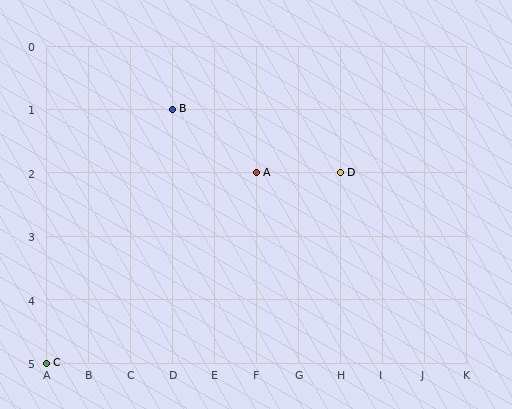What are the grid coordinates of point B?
Point B is at grid coordinates (D, 1).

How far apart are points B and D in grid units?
Points B and D are 4 columns and 1 row apart (about 4.1 grid units diagonally).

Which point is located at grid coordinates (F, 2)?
Point A is at (F, 2).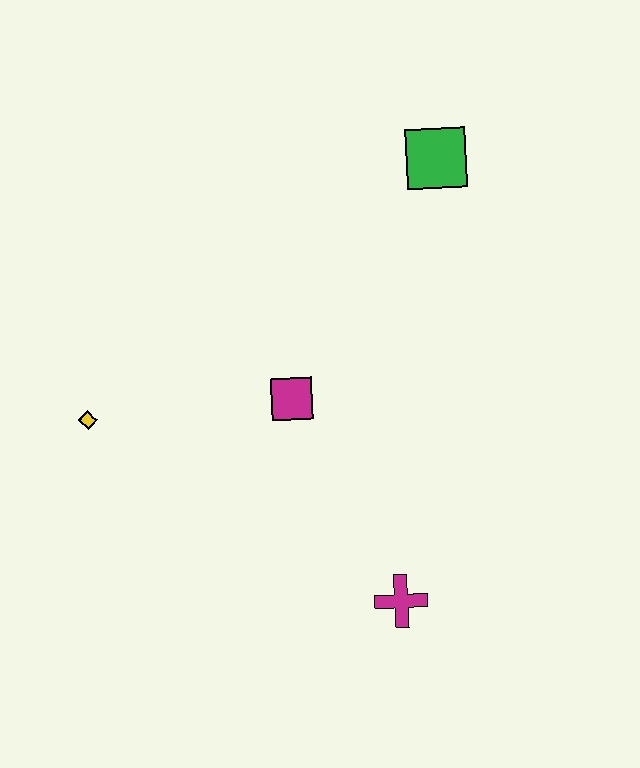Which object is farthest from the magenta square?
The green square is farthest from the magenta square.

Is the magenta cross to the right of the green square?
No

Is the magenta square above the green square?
No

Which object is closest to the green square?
The magenta square is closest to the green square.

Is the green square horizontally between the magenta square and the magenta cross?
No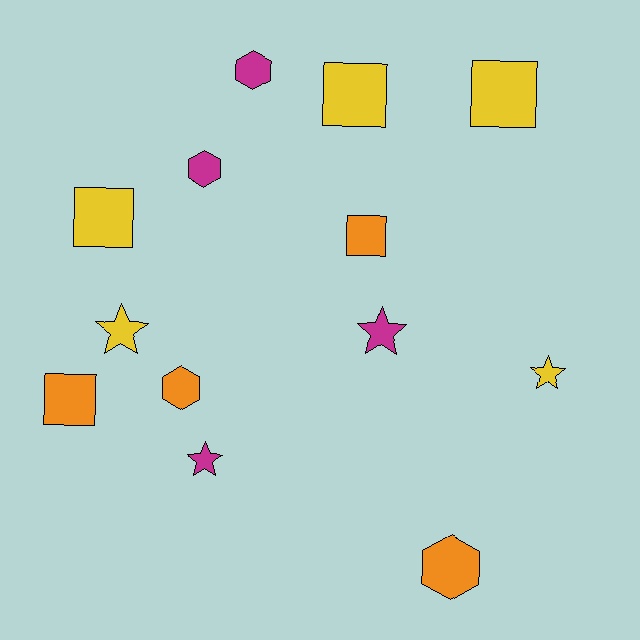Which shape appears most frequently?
Square, with 5 objects.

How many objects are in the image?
There are 13 objects.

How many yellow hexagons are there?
There are no yellow hexagons.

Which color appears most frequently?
Yellow, with 5 objects.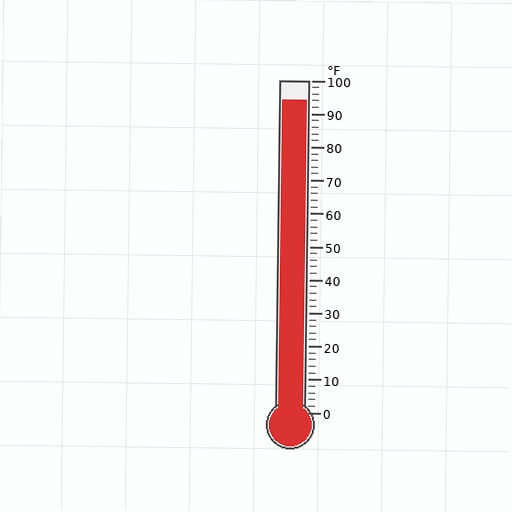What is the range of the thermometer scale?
The thermometer scale ranges from 0°F to 100°F.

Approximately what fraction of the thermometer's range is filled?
The thermometer is filled to approximately 95% of its range.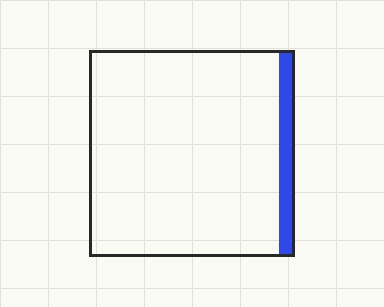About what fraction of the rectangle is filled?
About one tenth (1/10).